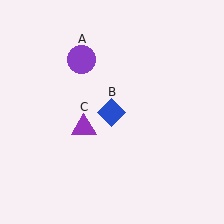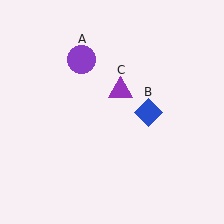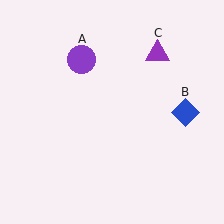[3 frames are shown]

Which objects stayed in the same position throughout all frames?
Purple circle (object A) remained stationary.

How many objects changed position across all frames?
2 objects changed position: blue diamond (object B), purple triangle (object C).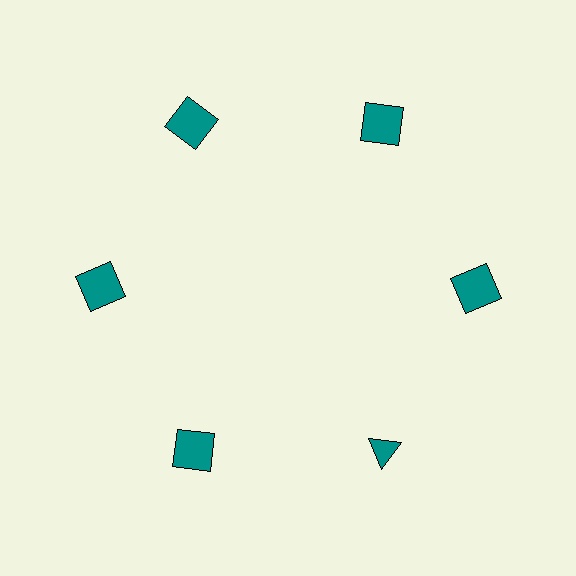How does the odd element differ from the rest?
It has a different shape: triangle instead of square.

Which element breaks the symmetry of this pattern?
The teal triangle at roughly the 5 o'clock position breaks the symmetry. All other shapes are teal squares.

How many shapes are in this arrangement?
There are 6 shapes arranged in a ring pattern.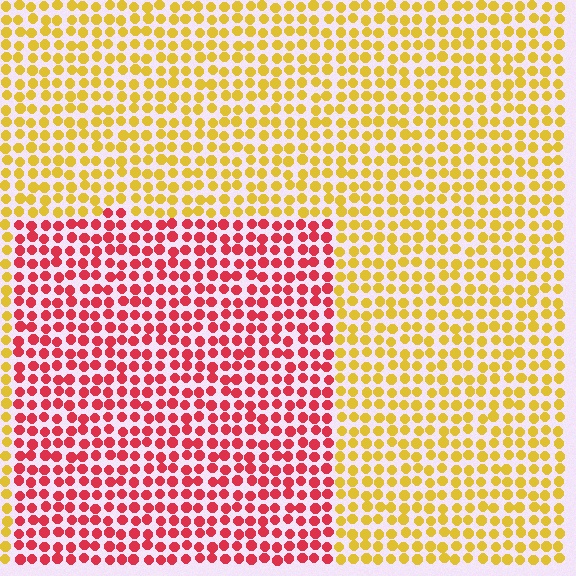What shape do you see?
I see a rectangle.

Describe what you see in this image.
The image is filled with small yellow elements in a uniform arrangement. A rectangle-shaped region is visible where the elements are tinted to a slightly different hue, forming a subtle color boundary.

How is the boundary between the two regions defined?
The boundary is defined purely by a slight shift in hue (about 59 degrees). Spacing, size, and orientation are identical on both sides.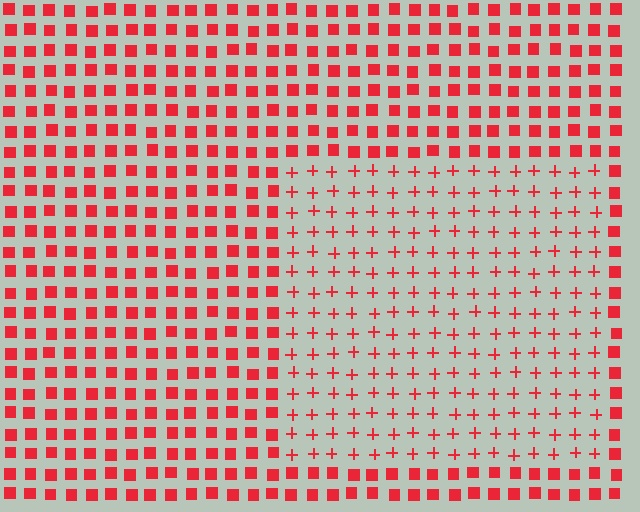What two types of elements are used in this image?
The image uses plus signs inside the rectangle region and squares outside it.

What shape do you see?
I see a rectangle.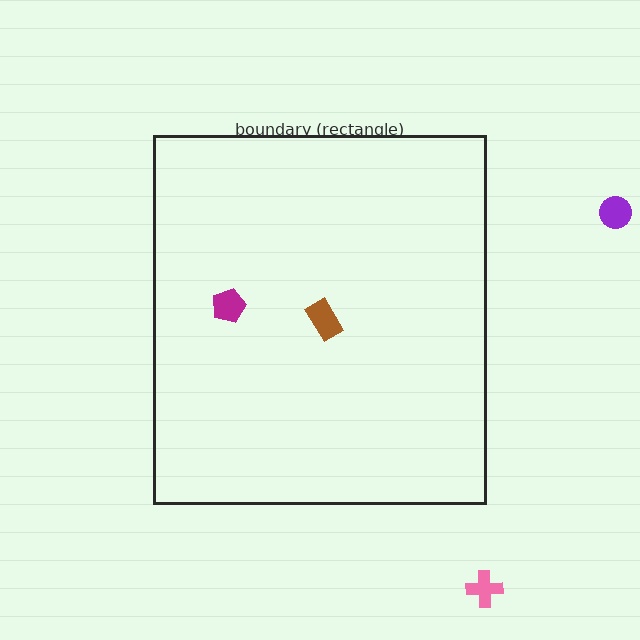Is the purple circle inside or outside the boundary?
Outside.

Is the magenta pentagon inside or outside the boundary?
Inside.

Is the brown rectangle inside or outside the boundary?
Inside.